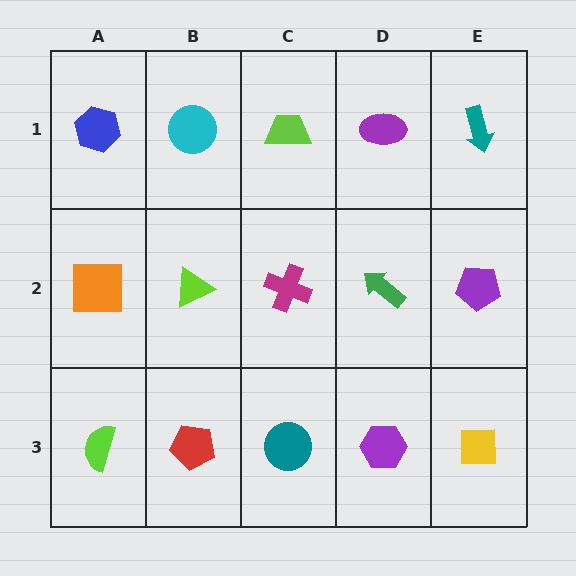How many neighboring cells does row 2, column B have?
4.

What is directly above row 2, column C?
A lime trapezoid.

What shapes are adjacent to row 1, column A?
An orange square (row 2, column A), a cyan circle (row 1, column B).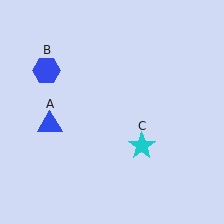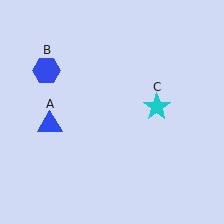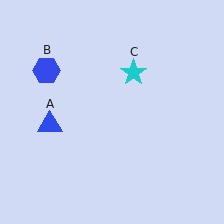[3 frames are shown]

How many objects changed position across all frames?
1 object changed position: cyan star (object C).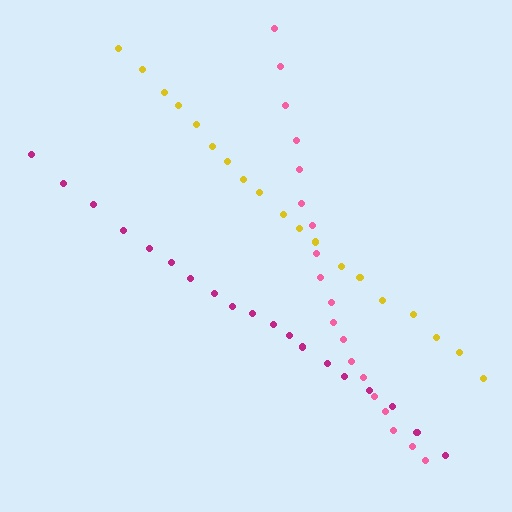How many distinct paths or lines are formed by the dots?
There are 3 distinct paths.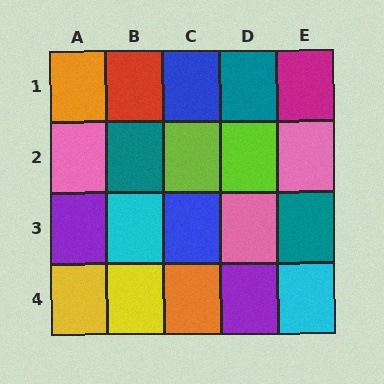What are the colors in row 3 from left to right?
Purple, cyan, blue, pink, teal.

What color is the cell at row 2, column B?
Teal.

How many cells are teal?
3 cells are teal.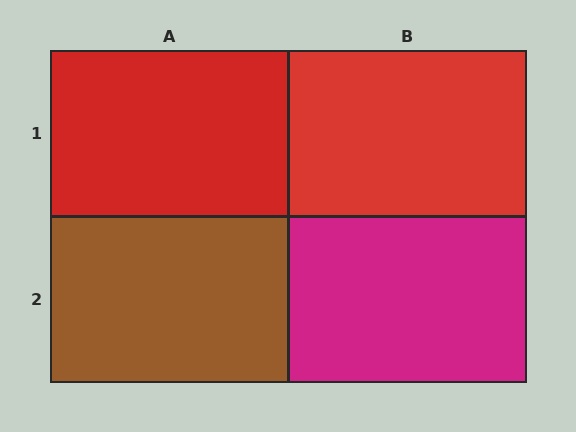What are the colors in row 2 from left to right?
Brown, magenta.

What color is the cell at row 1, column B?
Red.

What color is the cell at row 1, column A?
Red.